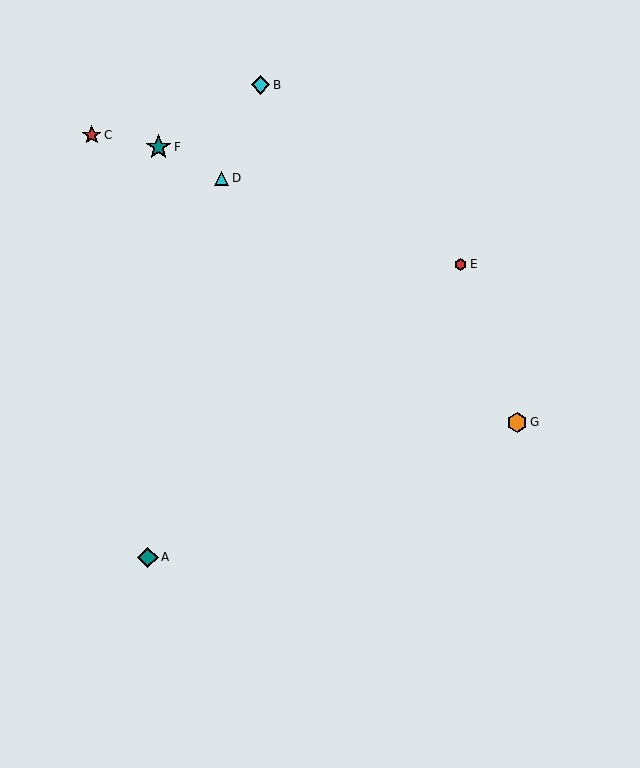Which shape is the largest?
The teal star (labeled F) is the largest.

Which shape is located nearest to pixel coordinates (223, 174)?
The cyan triangle (labeled D) at (222, 178) is nearest to that location.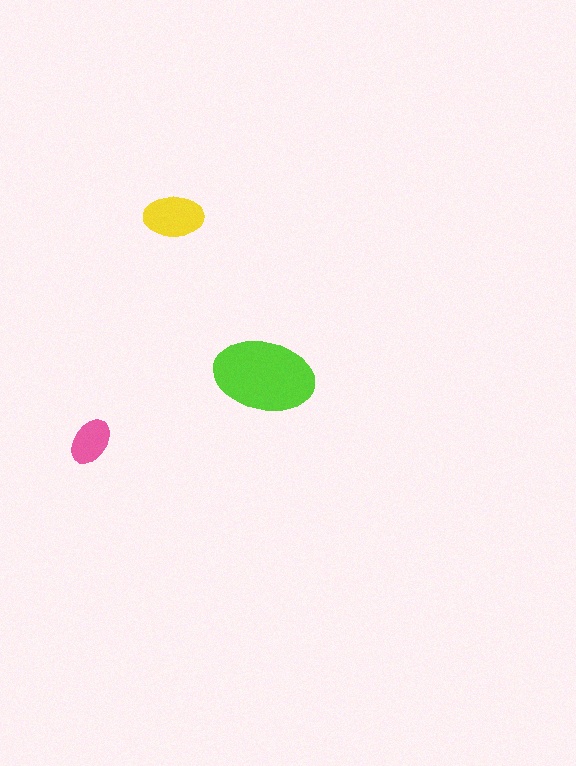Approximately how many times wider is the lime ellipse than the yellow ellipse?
About 1.5 times wider.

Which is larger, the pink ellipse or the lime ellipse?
The lime one.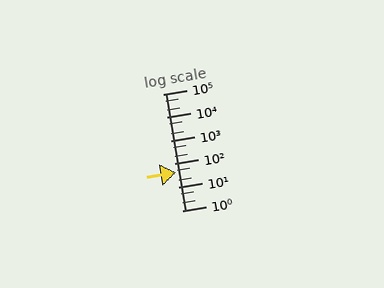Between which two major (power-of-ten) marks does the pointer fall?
The pointer is between 10 and 100.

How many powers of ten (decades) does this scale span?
The scale spans 5 decades, from 1 to 100000.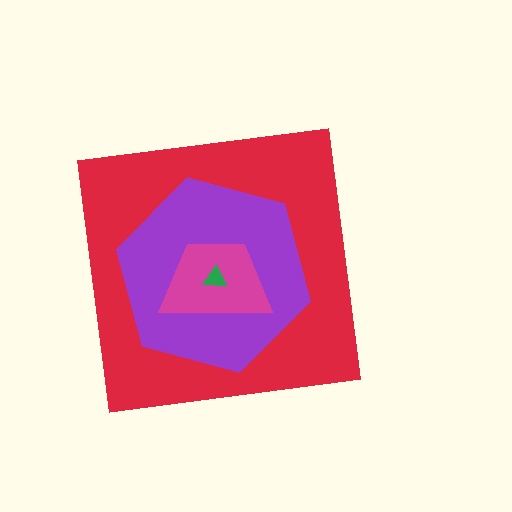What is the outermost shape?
The red square.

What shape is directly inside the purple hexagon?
The magenta trapezoid.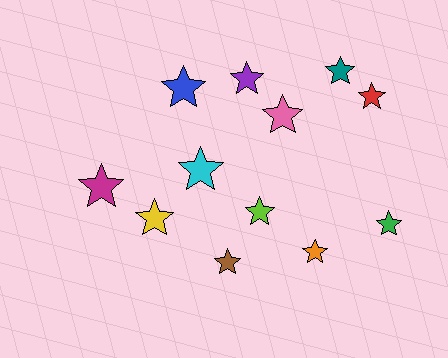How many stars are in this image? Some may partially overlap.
There are 12 stars.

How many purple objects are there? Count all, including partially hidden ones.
There is 1 purple object.